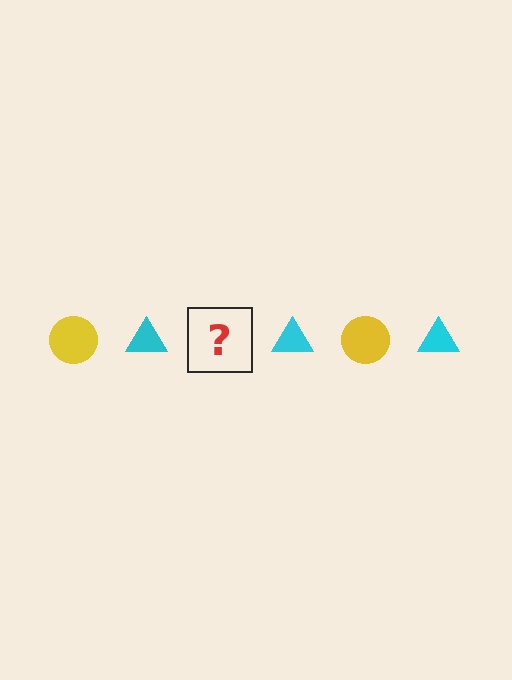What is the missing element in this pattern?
The missing element is a yellow circle.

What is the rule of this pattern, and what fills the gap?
The rule is that the pattern alternates between yellow circle and cyan triangle. The gap should be filled with a yellow circle.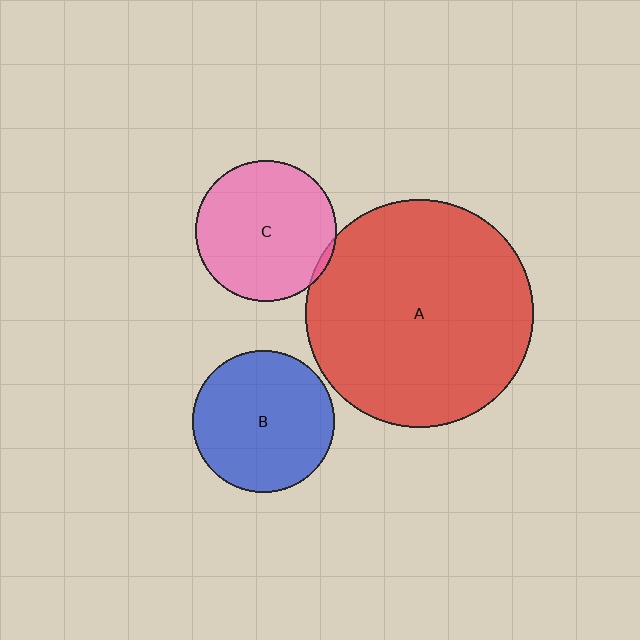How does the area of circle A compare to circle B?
Approximately 2.6 times.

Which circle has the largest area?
Circle A (red).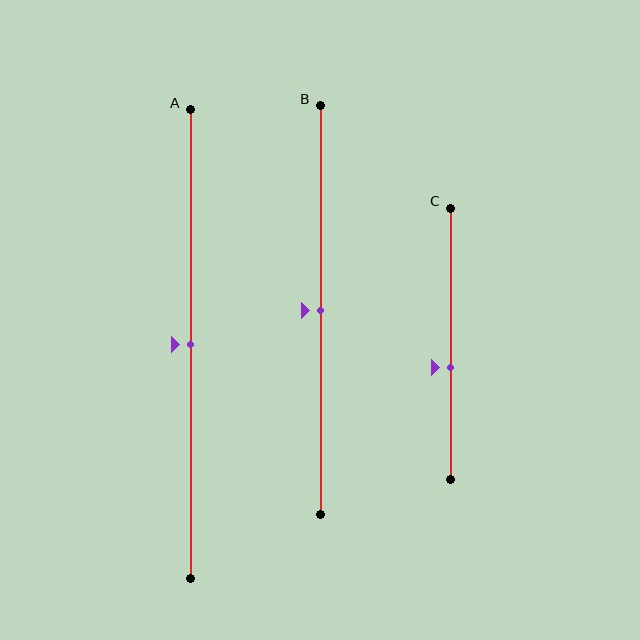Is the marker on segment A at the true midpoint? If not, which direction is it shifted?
Yes, the marker on segment A is at the true midpoint.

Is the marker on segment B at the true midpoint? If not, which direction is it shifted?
Yes, the marker on segment B is at the true midpoint.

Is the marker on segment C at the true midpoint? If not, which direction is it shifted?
No, the marker on segment C is shifted downward by about 9% of the segment length.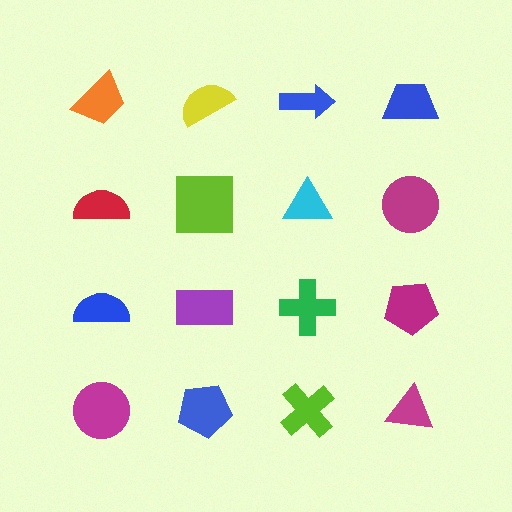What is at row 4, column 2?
A blue pentagon.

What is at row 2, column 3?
A cyan triangle.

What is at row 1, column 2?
A yellow semicircle.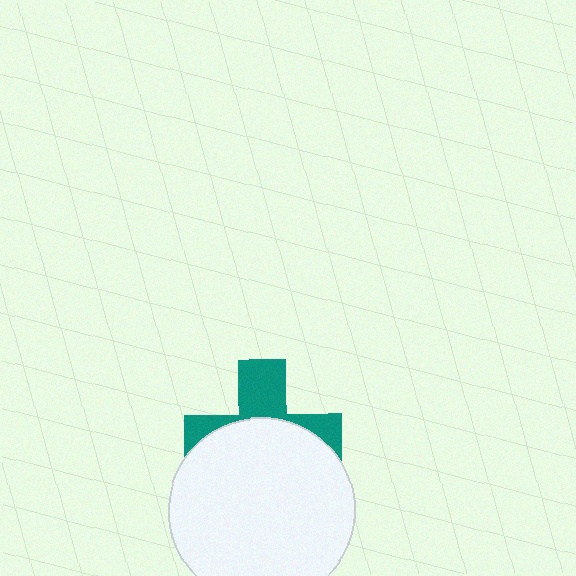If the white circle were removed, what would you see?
You would see the complete teal cross.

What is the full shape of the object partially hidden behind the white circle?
The partially hidden object is a teal cross.